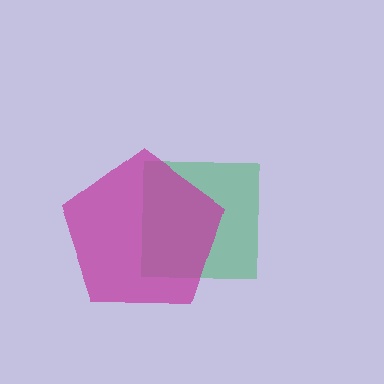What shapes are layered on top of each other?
The layered shapes are: a green square, a magenta pentagon.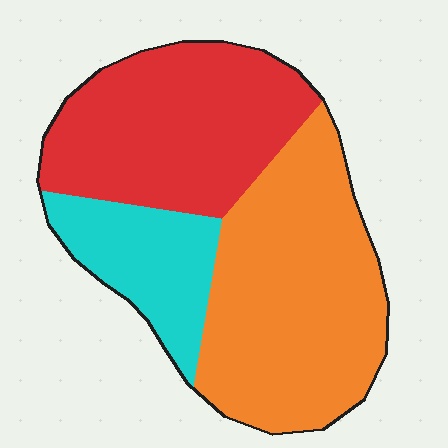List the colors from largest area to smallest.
From largest to smallest: orange, red, cyan.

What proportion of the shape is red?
Red covers 37% of the shape.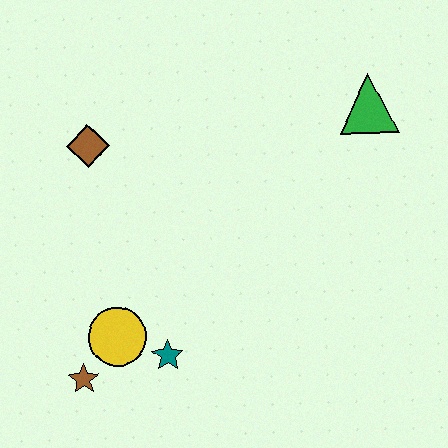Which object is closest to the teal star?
The yellow circle is closest to the teal star.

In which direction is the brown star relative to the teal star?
The brown star is to the left of the teal star.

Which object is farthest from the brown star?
The green triangle is farthest from the brown star.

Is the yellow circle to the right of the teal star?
No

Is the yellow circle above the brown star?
Yes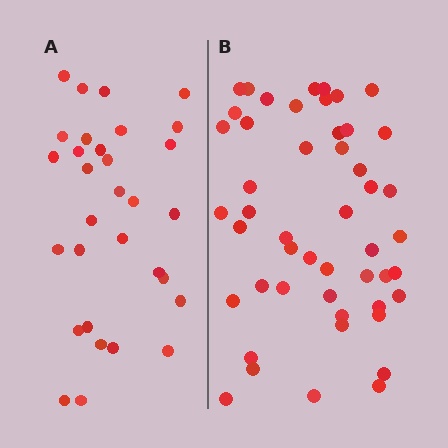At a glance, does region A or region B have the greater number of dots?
Region B (the right region) has more dots.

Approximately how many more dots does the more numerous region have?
Region B has approximately 20 more dots than region A.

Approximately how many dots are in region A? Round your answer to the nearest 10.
About 30 dots. (The exact count is 31, which rounds to 30.)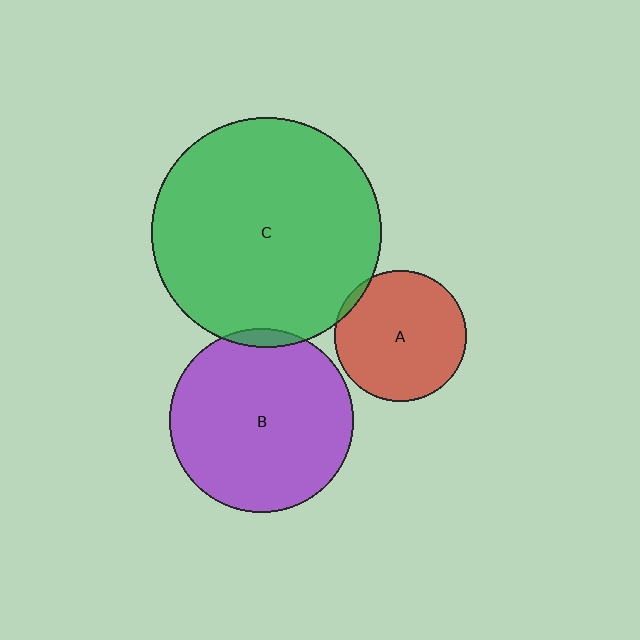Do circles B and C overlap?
Yes.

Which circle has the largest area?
Circle C (green).